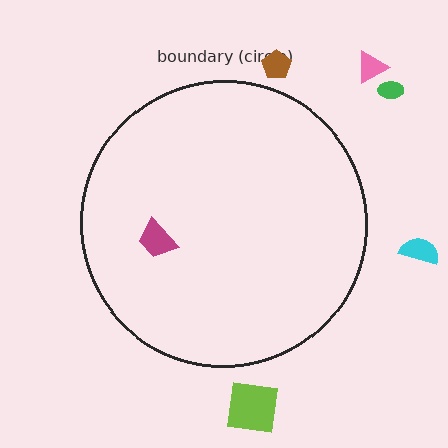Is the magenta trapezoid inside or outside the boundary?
Inside.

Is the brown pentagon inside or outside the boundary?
Outside.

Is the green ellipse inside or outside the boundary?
Outside.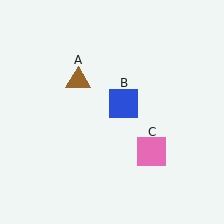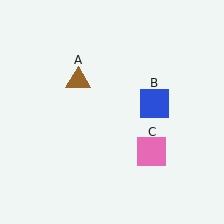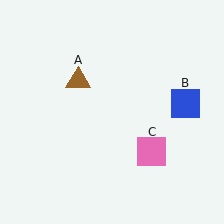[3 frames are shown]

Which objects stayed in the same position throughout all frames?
Brown triangle (object A) and pink square (object C) remained stationary.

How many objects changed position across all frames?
1 object changed position: blue square (object B).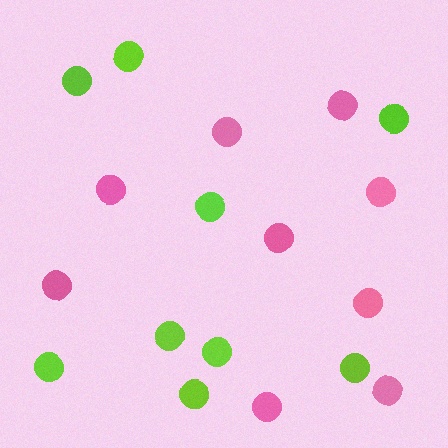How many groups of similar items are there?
There are 2 groups: one group of pink circles (9) and one group of lime circles (9).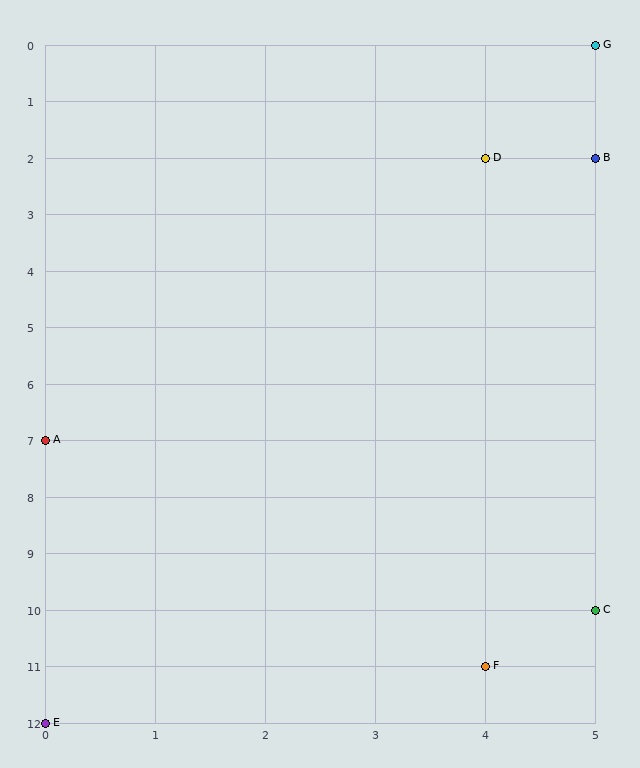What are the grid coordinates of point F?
Point F is at grid coordinates (4, 11).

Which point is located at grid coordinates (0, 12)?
Point E is at (0, 12).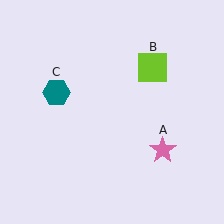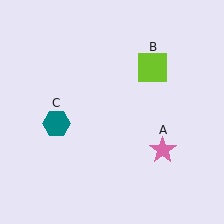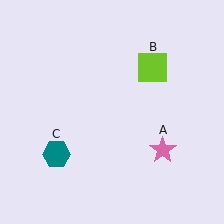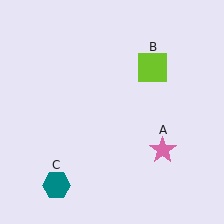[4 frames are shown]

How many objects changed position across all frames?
1 object changed position: teal hexagon (object C).